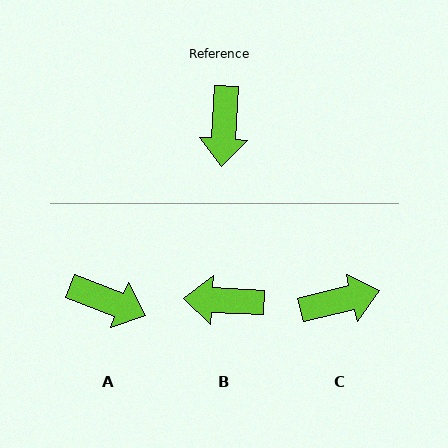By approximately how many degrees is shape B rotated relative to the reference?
Approximately 89 degrees clockwise.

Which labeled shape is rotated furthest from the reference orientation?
C, about 107 degrees away.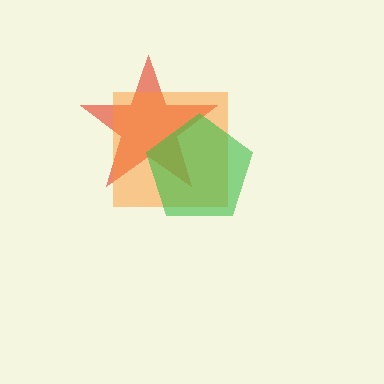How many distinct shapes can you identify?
There are 3 distinct shapes: a red star, an orange square, a green pentagon.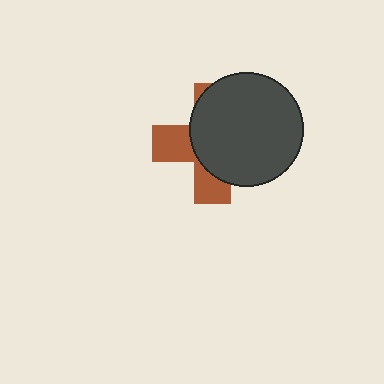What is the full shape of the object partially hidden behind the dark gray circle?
The partially hidden object is a brown cross.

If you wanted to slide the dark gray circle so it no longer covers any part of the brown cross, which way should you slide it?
Slide it right — that is the most direct way to separate the two shapes.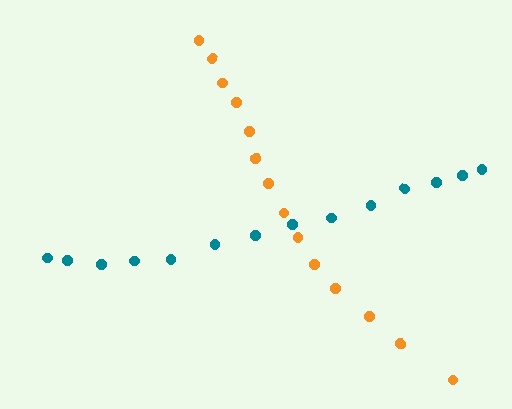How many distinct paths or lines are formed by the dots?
There are 2 distinct paths.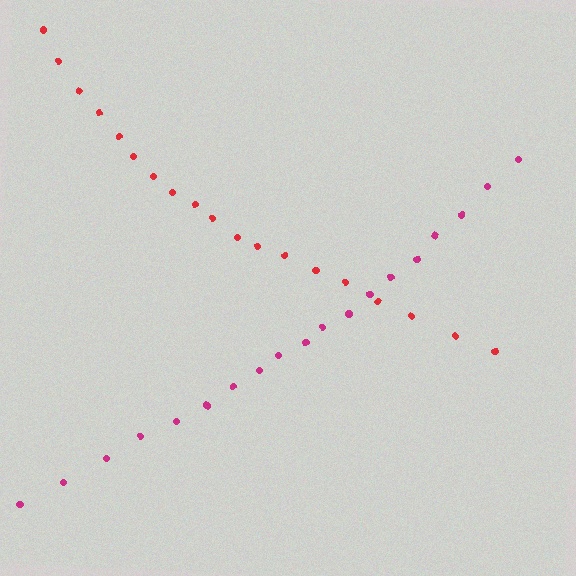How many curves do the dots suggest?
There are 2 distinct paths.